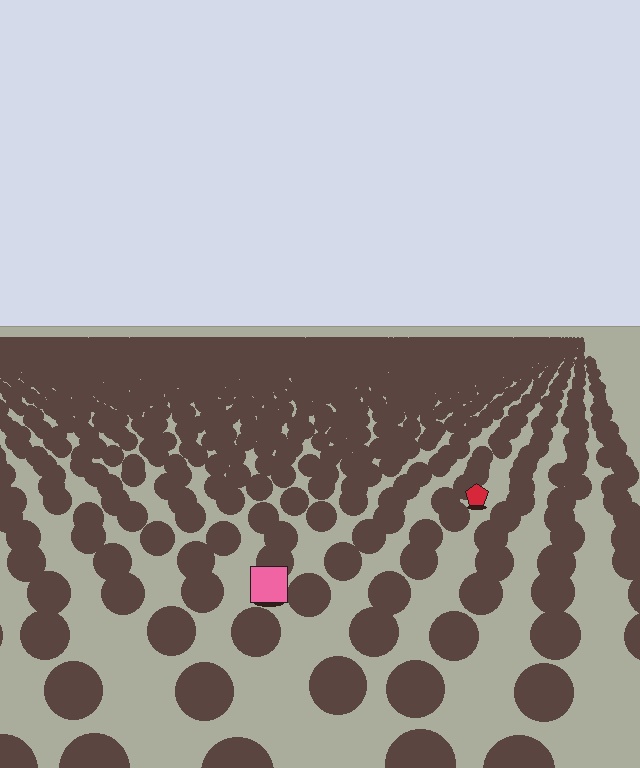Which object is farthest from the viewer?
The red pentagon is farthest from the viewer. It appears smaller and the ground texture around it is denser.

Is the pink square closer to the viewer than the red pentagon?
Yes. The pink square is closer — you can tell from the texture gradient: the ground texture is coarser near it.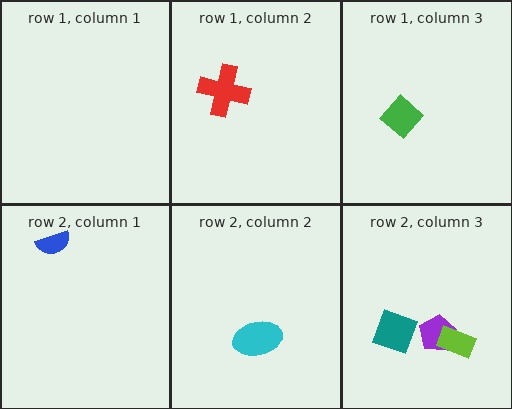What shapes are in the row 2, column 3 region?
The purple pentagon, the teal square, the lime rectangle.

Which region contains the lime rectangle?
The row 2, column 3 region.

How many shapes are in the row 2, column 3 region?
3.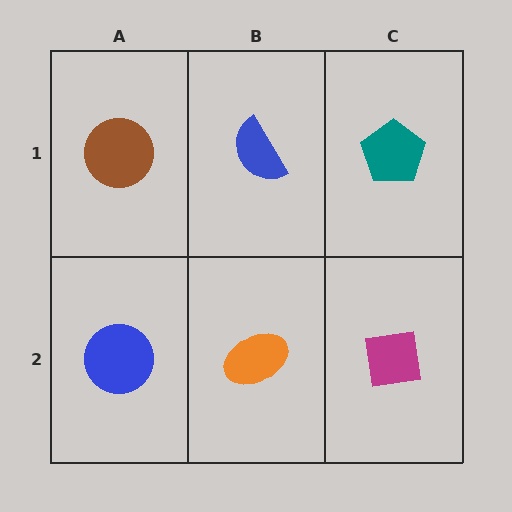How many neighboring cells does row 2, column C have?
2.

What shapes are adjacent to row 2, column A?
A brown circle (row 1, column A), an orange ellipse (row 2, column B).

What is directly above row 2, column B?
A blue semicircle.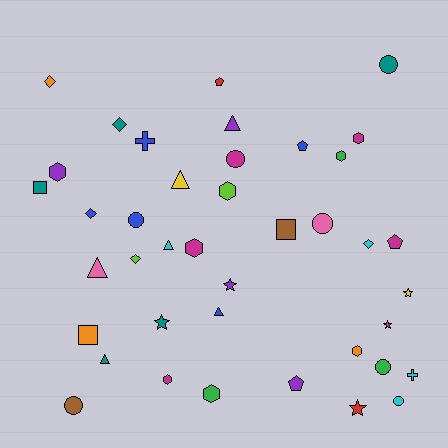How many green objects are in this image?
There are 3 green objects.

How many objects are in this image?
There are 40 objects.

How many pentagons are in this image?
There are 4 pentagons.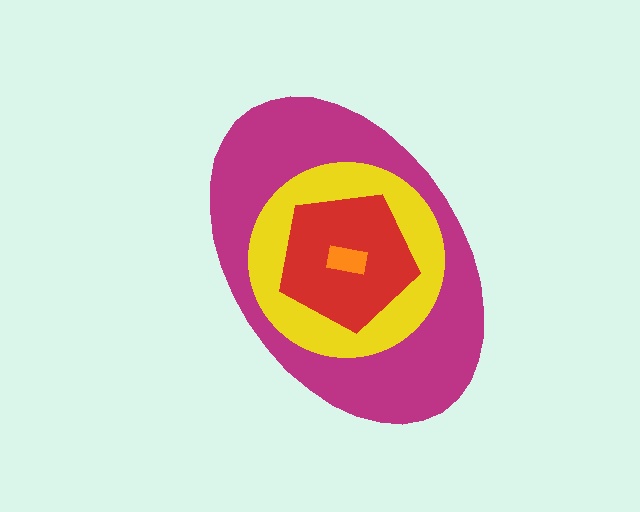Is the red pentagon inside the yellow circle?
Yes.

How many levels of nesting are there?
4.